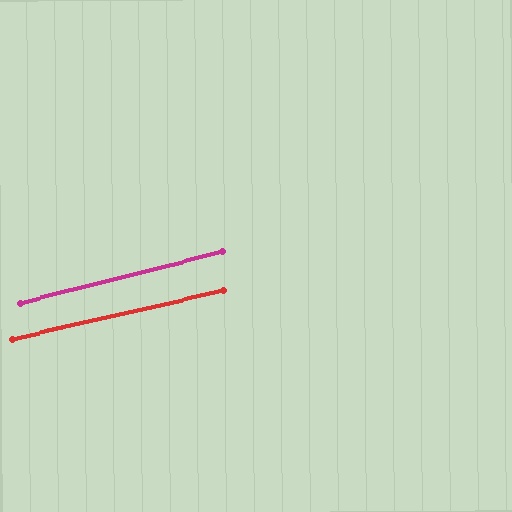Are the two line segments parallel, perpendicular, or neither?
Parallel — their directions differ by only 1.5°.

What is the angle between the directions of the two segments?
Approximately 2 degrees.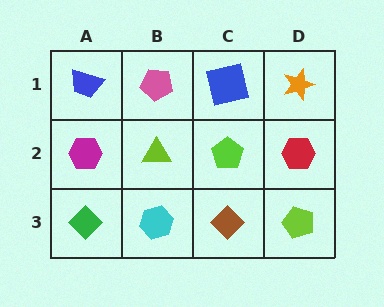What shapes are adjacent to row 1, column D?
A red hexagon (row 2, column D), a blue square (row 1, column C).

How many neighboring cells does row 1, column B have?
3.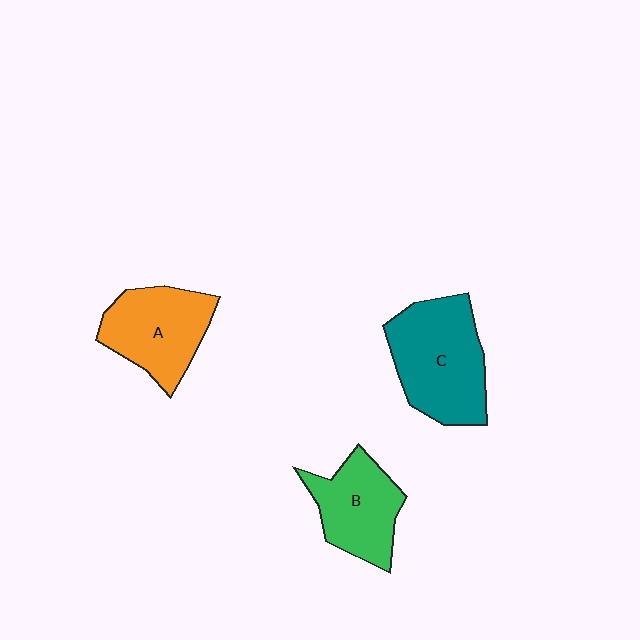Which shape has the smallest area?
Shape B (green).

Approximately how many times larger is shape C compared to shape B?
Approximately 1.4 times.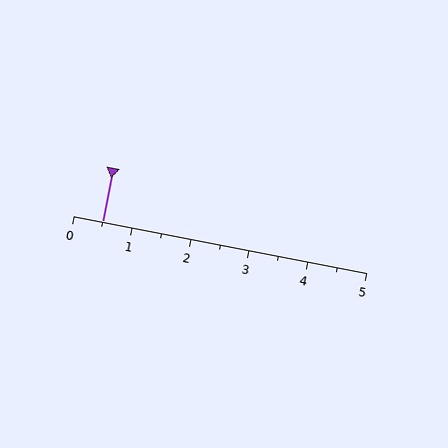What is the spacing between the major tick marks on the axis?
The major ticks are spaced 1 apart.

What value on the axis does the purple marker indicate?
The marker indicates approximately 0.5.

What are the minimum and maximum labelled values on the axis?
The axis runs from 0 to 5.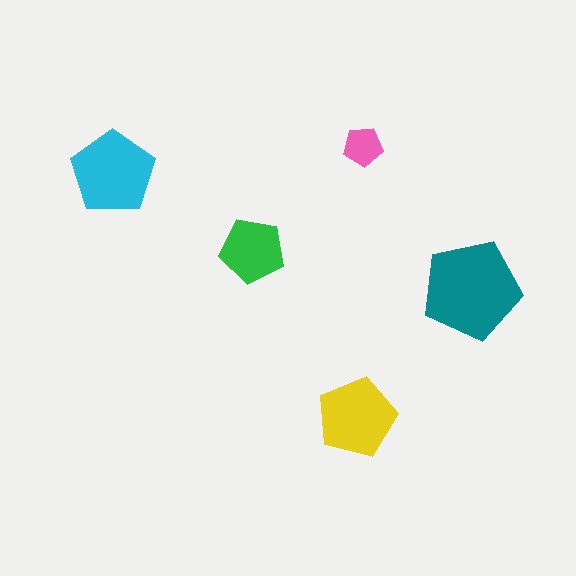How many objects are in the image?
There are 5 objects in the image.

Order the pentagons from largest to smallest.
the teal one, the cyan one, the yellow one, the green one, the pink one.